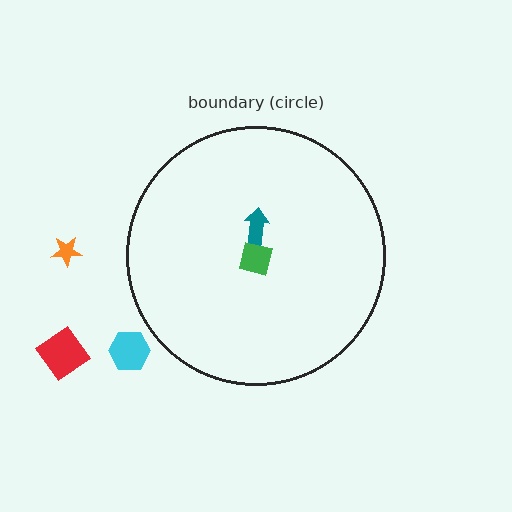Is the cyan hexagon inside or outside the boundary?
Outside.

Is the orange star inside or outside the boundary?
Outside.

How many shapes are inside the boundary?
2 inside, 3 outside.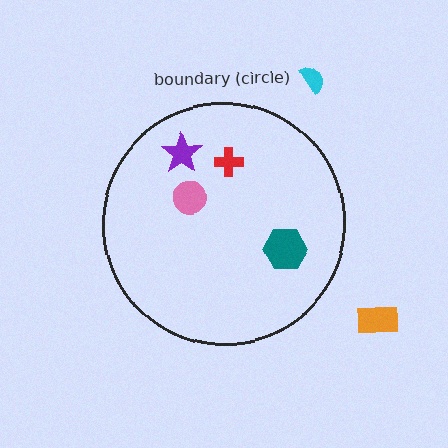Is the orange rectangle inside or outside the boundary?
Outside.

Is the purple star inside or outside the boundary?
Inside.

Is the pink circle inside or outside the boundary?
Inside.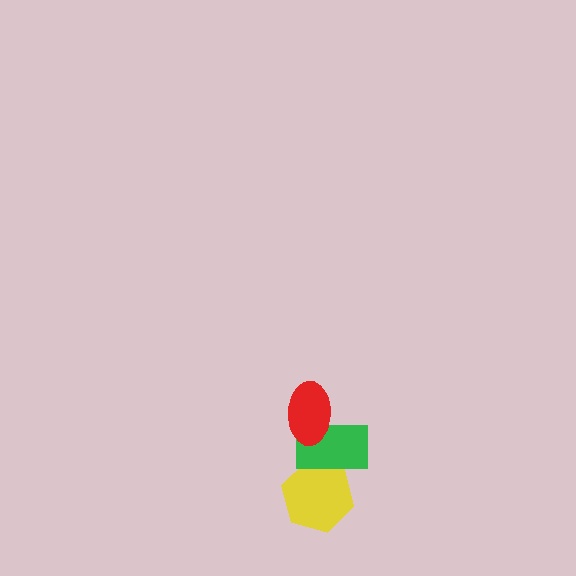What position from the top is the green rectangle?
The green rectangle is 2nd from the top.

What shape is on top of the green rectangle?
The red ellipse is on top of the green rectangle.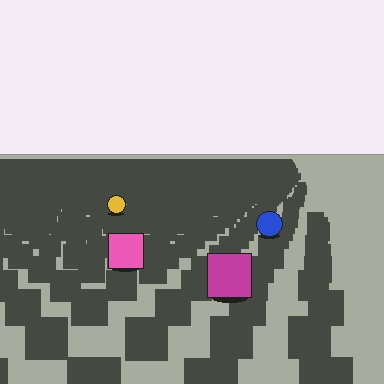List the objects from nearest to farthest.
From nearest to farthest: the magenta square, the pink square, the blue circle, the yellow circle.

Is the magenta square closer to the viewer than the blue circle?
Yes. The magenta square is closer — you can tell from the texture gradient: the ground texture is coarser near it.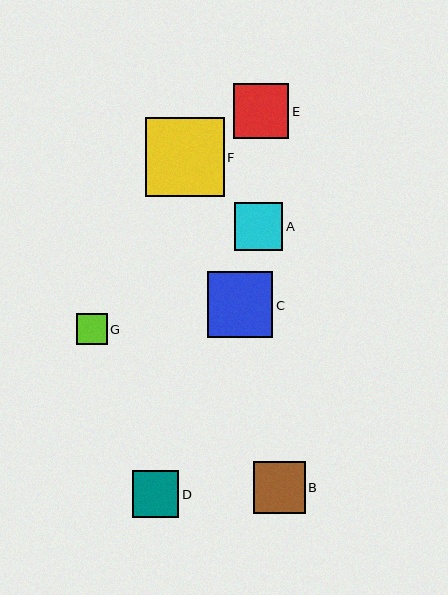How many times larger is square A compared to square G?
Square A is approximately 1.6 times the size of square G.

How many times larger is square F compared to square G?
Square F is approximately 2.6 times the size of square G.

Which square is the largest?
Square F is the largest with a size of approximately 79 pixels.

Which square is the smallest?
Square G is the smallest with a size of approximately 31 pixels.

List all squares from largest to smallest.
From largest to smallest: F, C, E, B, A, D, G.